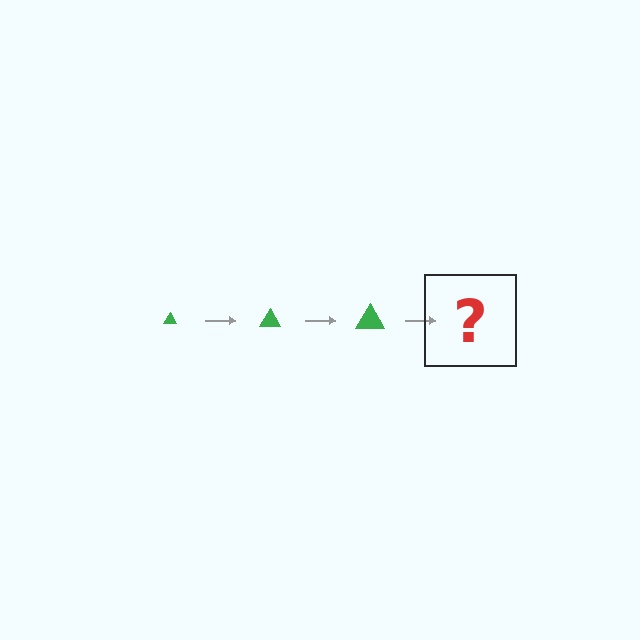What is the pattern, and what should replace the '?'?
The pattern is that the triangle gets progressively larger each step. The '?' should be a green triangle, larger than the previous one.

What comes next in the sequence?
The next element should be a green triangle, larger than the previous one.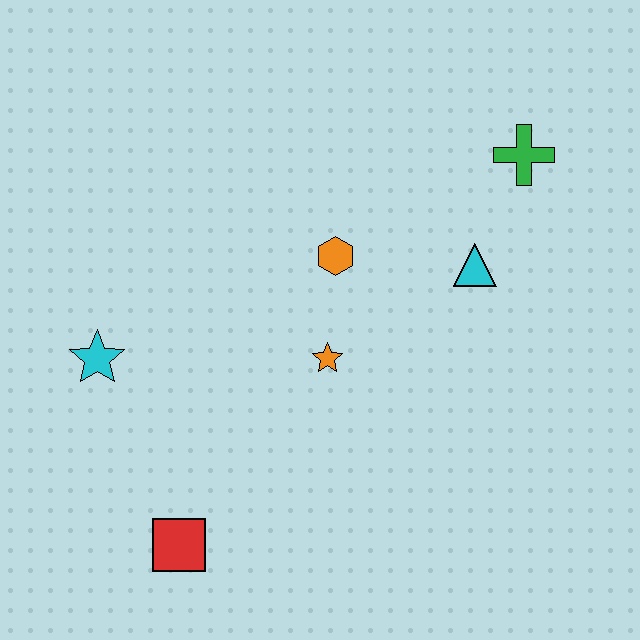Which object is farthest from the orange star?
The green cross is farthest from the orange star.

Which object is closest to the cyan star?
The red square is closest to the cyan star.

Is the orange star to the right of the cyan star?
Yes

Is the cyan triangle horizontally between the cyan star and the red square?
No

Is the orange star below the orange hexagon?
Yes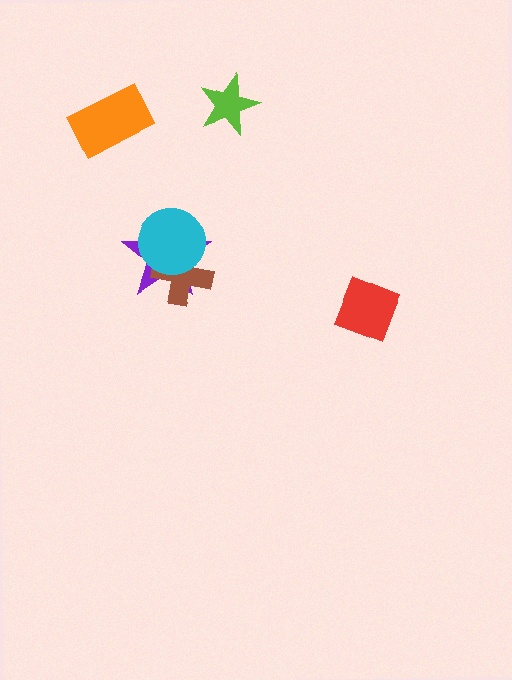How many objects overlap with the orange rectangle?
0 objects overlap with the orange rectangle.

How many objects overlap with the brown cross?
2 objects overlap with the brown cross.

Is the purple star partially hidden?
Yes, it is partially covered by another shape.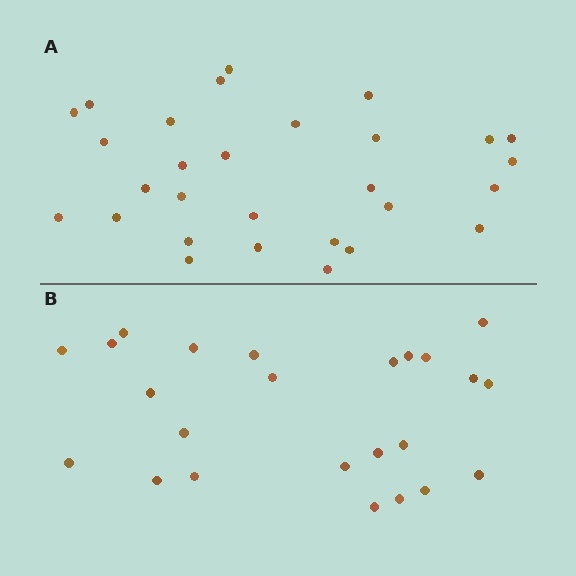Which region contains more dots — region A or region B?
Region A (the top region) has more dots.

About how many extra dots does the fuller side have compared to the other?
Region A has about 5 more dots than region B.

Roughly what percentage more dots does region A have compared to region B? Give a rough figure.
About 20% more.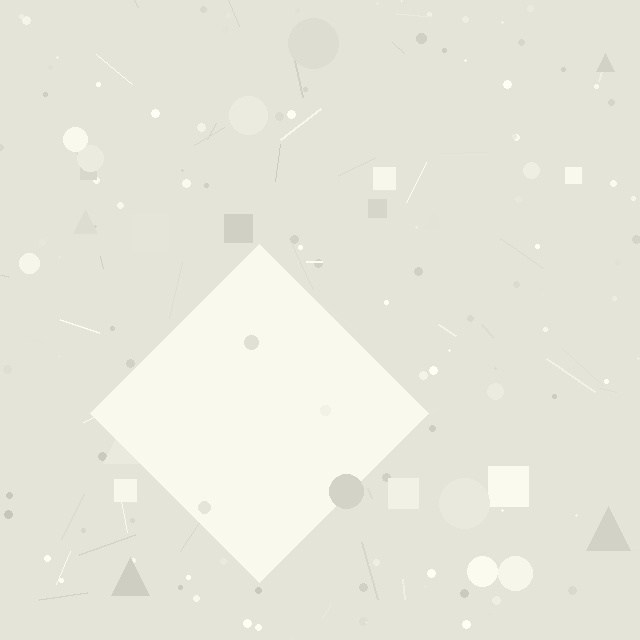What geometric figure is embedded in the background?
A diamond is embedded in the background.